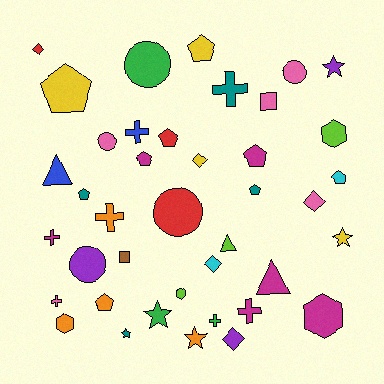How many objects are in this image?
There are 40 objects.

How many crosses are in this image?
There are 7 crosses.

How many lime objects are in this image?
There are 3 lime objects.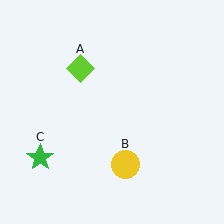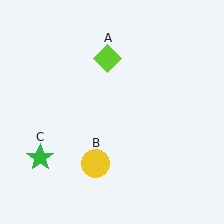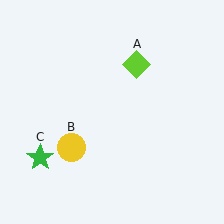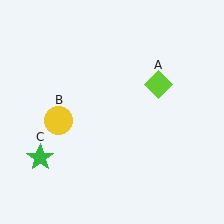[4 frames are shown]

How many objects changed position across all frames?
2 objects changed position: lime diamond (object A), yellow circle (object B).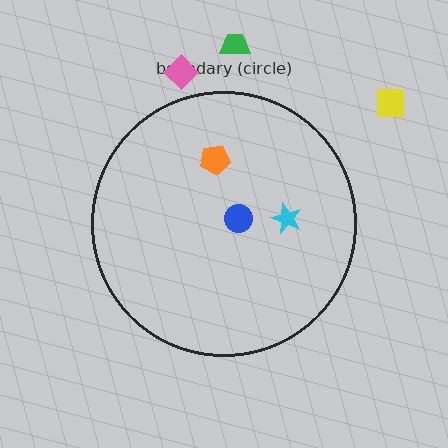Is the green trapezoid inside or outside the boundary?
Outside.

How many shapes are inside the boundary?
3 inside, 3 outside.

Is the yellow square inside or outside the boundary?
Outside.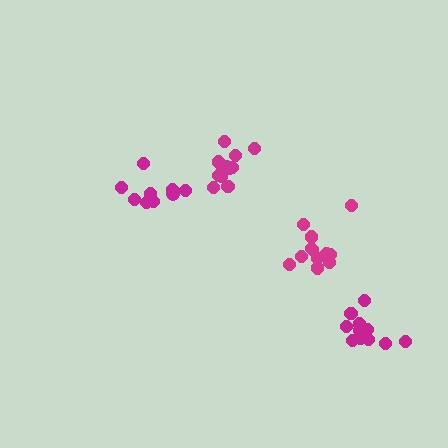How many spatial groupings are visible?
There are 4 spatial groupings.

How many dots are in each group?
Group 1: 12 dots, Group 2: 12 dots, Group 3: 9 dots, Group 4: 11 dots (44 total).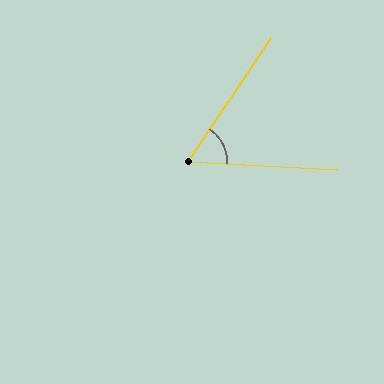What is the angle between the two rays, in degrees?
Approximately 59 degrees.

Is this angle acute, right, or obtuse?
It is acute.